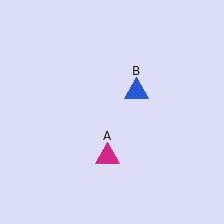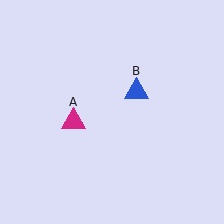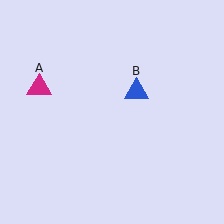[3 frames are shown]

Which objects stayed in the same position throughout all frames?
Blue triangle (object B) remained stationary.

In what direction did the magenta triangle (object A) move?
The magenta triangle (object A) moved up and to the left.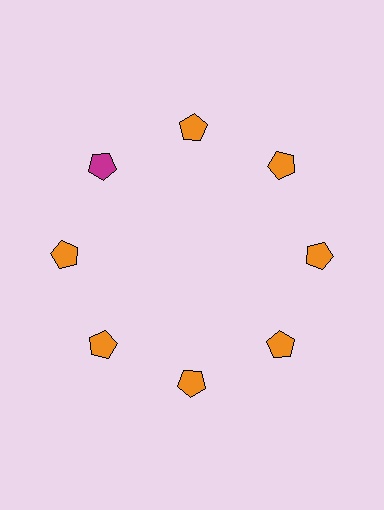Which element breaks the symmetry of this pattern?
The magenta pentagon at roughly the 10 o'clock position breaks the symmetry. All other shapes are orange pentagons.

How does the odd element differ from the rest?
It has a different color: magenta instead of orange.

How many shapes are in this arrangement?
There are 8 shapes arranged in a ring pattern.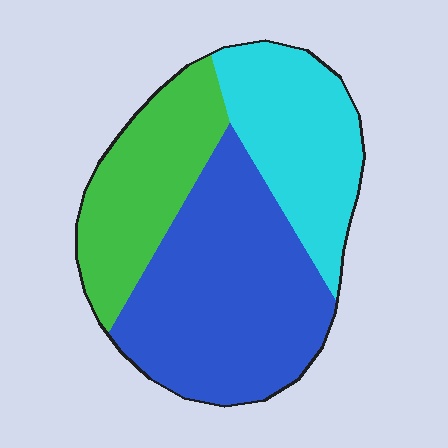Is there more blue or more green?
Blue.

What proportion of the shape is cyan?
Cyan covers 27% of the shape.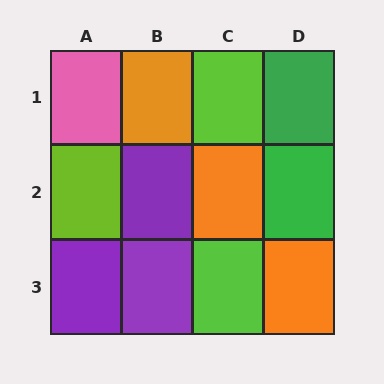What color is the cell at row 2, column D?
Green.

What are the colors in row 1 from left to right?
Pink, orange, lime, green.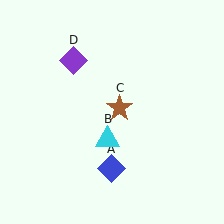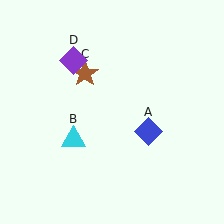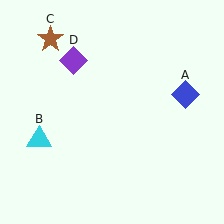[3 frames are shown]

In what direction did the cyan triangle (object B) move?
The cyan triangle (object B) moved left.